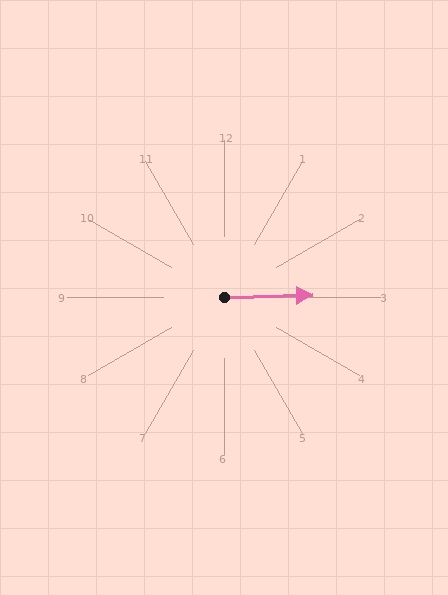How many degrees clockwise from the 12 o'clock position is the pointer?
Approximately 88 degrees.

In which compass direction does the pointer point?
East.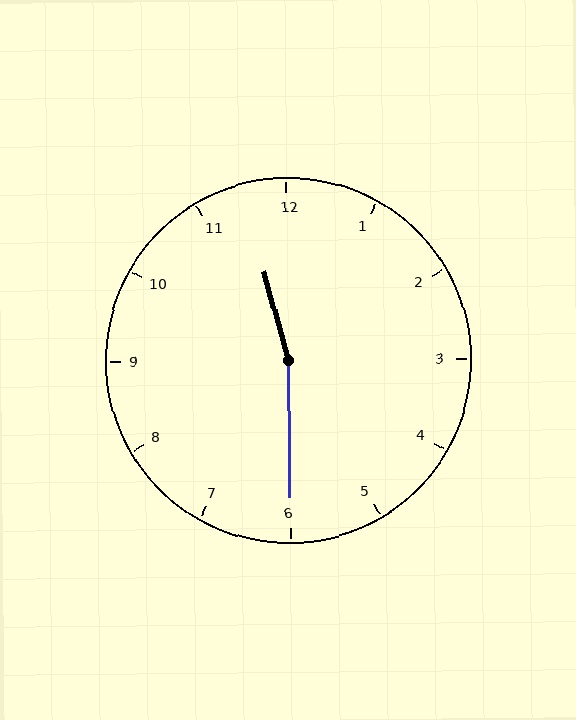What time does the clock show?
11:30.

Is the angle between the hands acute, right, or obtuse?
It is obtuse.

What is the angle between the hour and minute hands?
Approximately 165 degrees.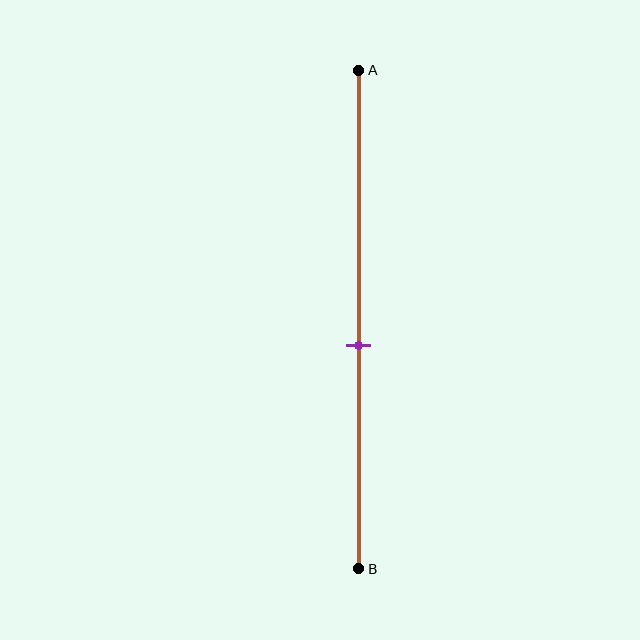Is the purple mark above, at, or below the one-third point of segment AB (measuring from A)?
The purple mark is below the one-third point of segment AB.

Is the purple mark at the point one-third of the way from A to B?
No, the mark is at about 55% from A, not at the 33% one-third point.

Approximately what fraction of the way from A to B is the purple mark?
The purple mark is approximately 55% of the way from A to B.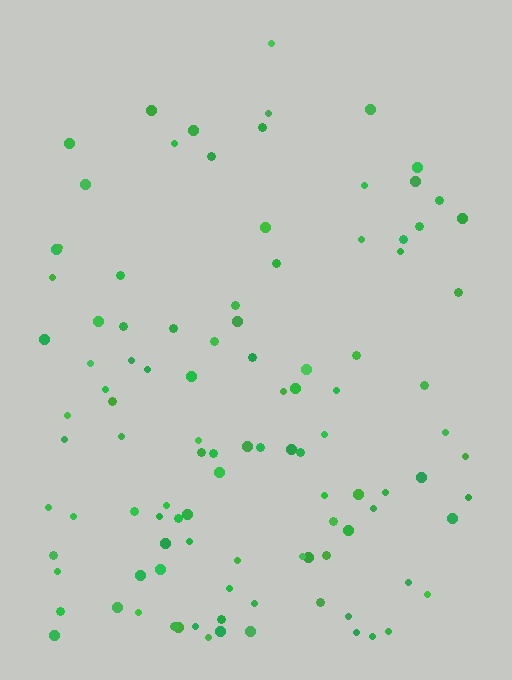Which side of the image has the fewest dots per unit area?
The top.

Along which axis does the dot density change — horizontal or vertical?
Vertical.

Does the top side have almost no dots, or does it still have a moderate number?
Still a moderate number, just noticeably fewer than the bottom.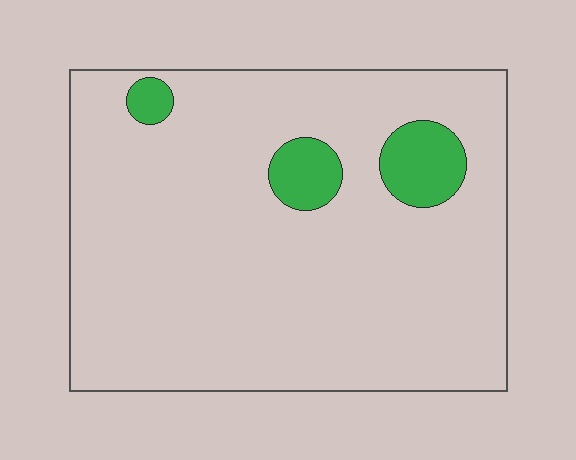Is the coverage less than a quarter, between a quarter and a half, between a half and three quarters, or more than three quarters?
Less than a quarter.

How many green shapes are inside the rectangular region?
3.